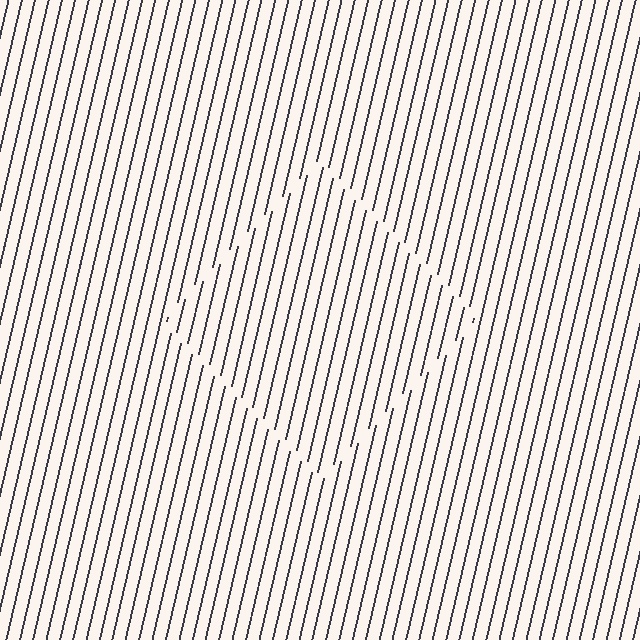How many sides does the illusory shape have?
4 sides — the line-ends trace a square.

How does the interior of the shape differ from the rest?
The interior of the shape contains the same grating, shifted by half a period — the contour is defined by the phase discontinuity where line-ends from the inner and outer gratings abut.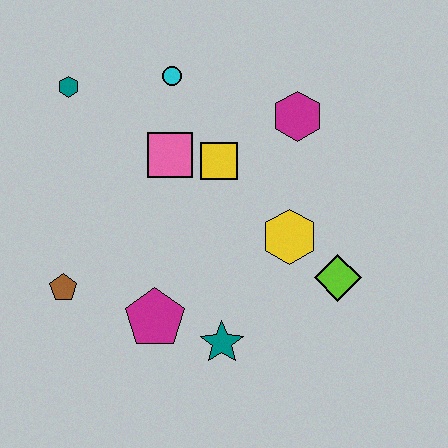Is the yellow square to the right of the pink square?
Yes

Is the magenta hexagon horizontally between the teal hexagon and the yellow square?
No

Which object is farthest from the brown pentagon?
The magenta hexagon is farthest from the brown pentagon.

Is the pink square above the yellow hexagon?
Yes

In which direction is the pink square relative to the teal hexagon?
The pink square is to the right of the teal hexagon.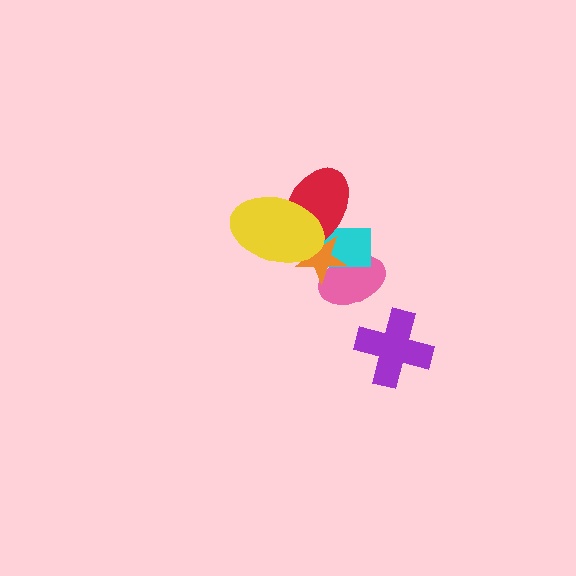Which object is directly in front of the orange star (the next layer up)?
The red ellipse is directly in front of the orange star.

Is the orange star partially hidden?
Yes, it is partially covered by another shape.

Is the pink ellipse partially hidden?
Yes, it is partially covered by another shape.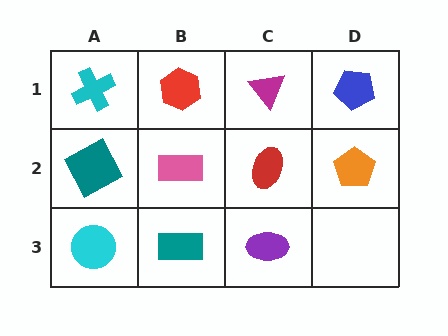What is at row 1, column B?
A red hexagon.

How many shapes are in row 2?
4 shapes.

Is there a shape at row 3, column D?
No, that cell is empty.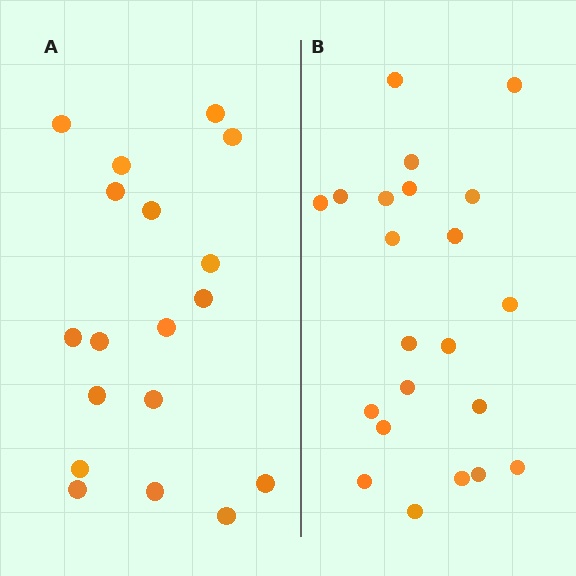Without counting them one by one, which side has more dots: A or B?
Region B (the right region) has more dots.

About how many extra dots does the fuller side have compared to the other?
Region B has about 4 more dots than region A.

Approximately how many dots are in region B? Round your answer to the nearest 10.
About 20 dots. (The exact count is 22, which rounds to 20.)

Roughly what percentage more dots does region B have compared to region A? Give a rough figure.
About 20% more.